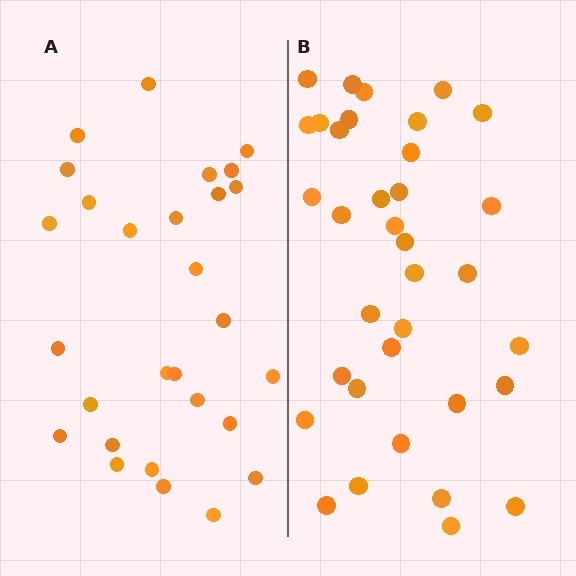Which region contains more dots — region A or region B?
Region B (the right region) has more dots.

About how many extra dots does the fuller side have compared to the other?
Region B has roughly 8 or so more dots than region A.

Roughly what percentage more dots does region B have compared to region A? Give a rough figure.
About 25% more.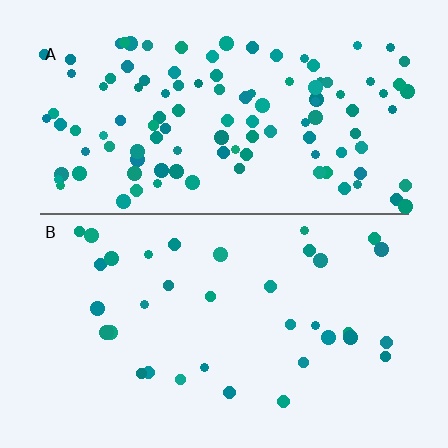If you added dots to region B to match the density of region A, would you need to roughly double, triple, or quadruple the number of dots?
Approximately triple.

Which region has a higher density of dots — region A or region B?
A (the top).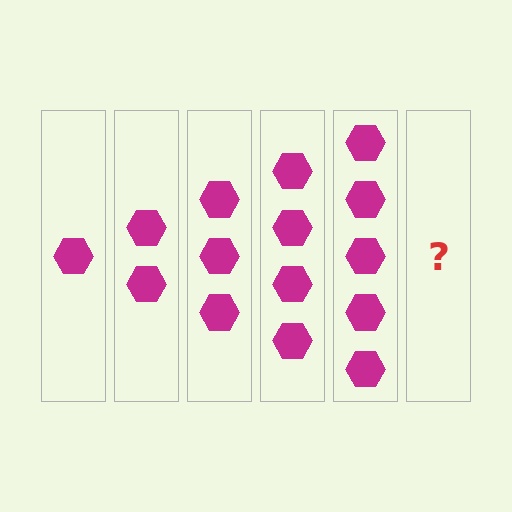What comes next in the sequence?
The next element should be 6 hexagons.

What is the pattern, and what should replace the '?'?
The pattern is that each step adds one more hexagon. The '?' should be 6 hexagons.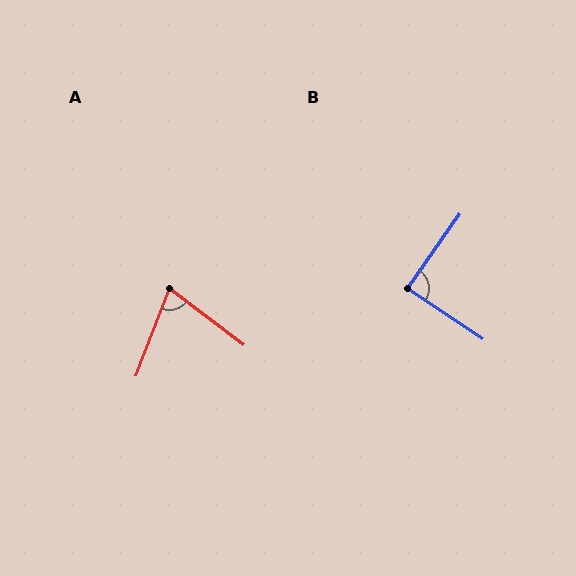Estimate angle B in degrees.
Approximately 89 degrees.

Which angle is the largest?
B, at approximately 89 degrees.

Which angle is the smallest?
A, at approximately 74 degrees.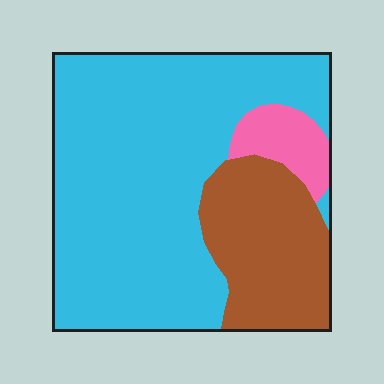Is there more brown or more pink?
Brown.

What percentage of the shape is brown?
Brown takes up less than a quarter of the shape.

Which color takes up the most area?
Cyan, at roughly 70%.